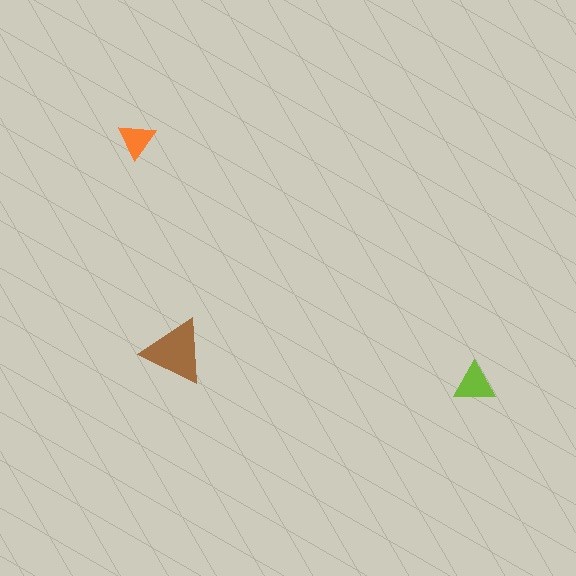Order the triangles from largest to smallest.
the brown one, the lime one, the orange one.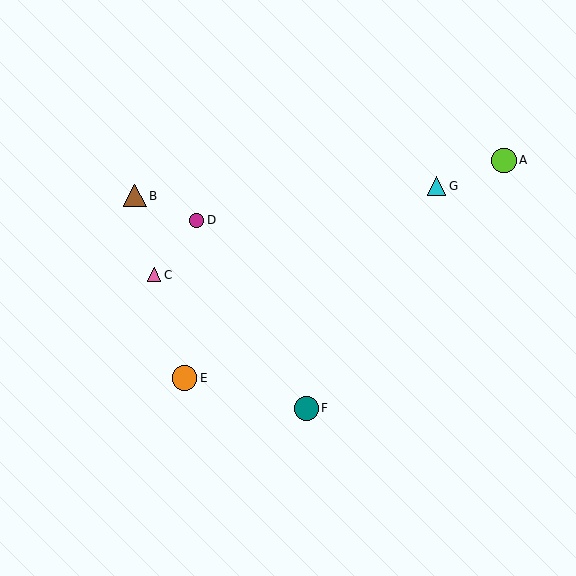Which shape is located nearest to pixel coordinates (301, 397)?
The teal circle (labeled F) at (306, 408) is nearest to that location.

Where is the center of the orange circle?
The center of the orange circle is at (184, 378).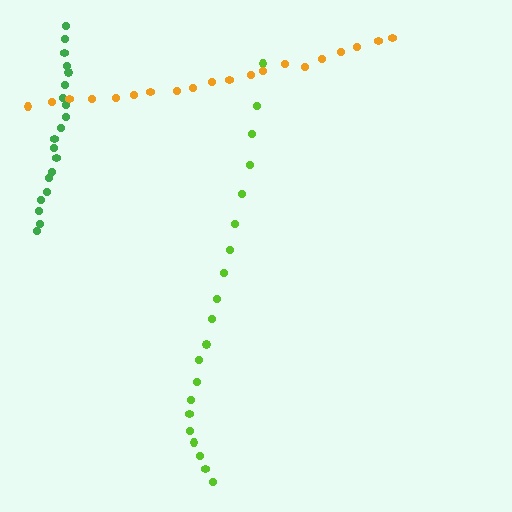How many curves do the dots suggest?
There are 3 distinct paths.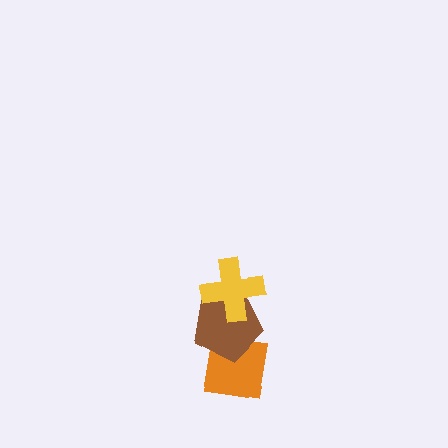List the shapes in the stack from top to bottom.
From top to bottom: the yellow cross, the brown pentagon, the orange square.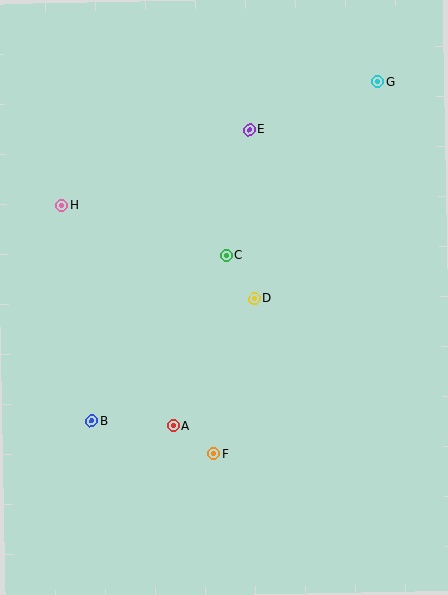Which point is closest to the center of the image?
Point D at (254, 299) is closest to the center.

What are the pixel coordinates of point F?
Point F is at (214, 454).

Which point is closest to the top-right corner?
Point G is closest to the top-right corner.